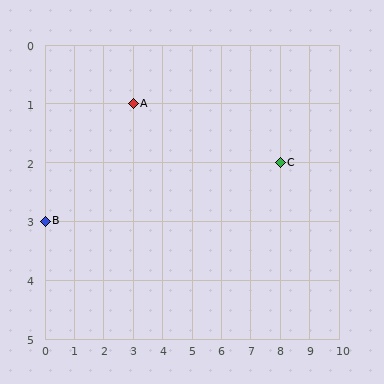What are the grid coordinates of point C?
Point C is at grid coordinates (8, 2).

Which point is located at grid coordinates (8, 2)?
Point C is at (8, 2).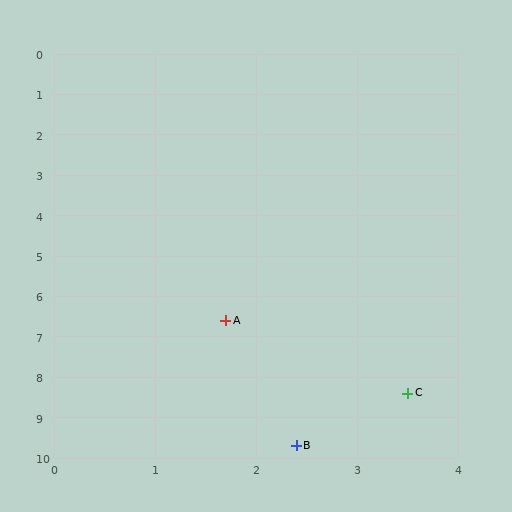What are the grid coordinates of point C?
Point C is at approximately (3.5, 8.4).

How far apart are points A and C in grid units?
Points A and C are about 2.5 grid units apart.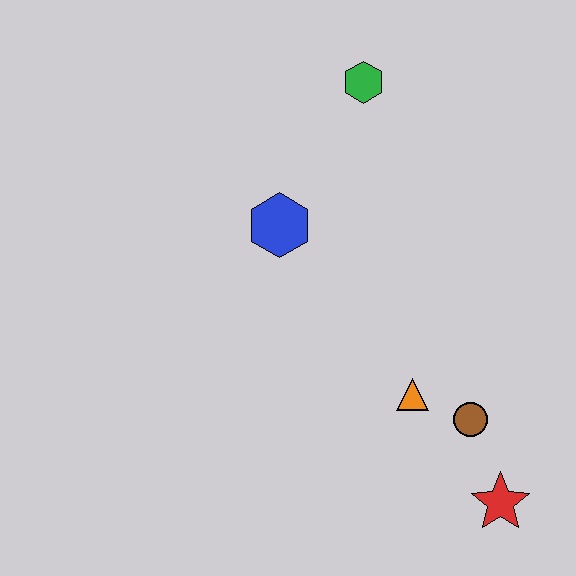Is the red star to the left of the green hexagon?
No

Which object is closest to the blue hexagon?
The green hexagon is closest to the blue hexagon.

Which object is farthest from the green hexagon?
The red star is farthest from the green hexagon.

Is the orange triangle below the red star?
No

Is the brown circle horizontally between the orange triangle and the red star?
Yes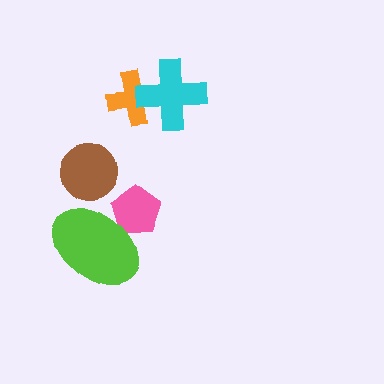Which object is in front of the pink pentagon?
The lime ellipse is in front of the pink pentagon.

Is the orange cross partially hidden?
Yes, it is partially covered by another shape.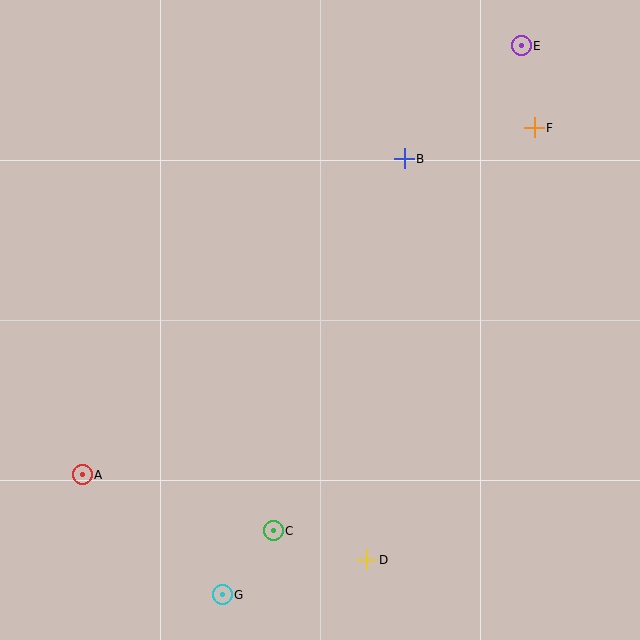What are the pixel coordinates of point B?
Point B is at (404, 159).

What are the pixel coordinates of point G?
Point G is at (222, 595).